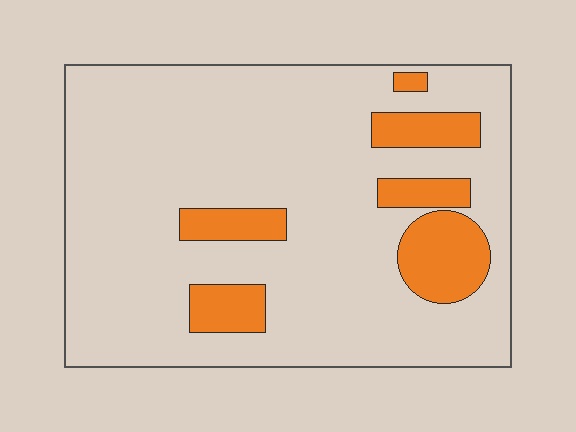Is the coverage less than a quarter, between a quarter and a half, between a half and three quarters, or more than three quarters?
Less than a quarter.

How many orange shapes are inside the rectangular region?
6.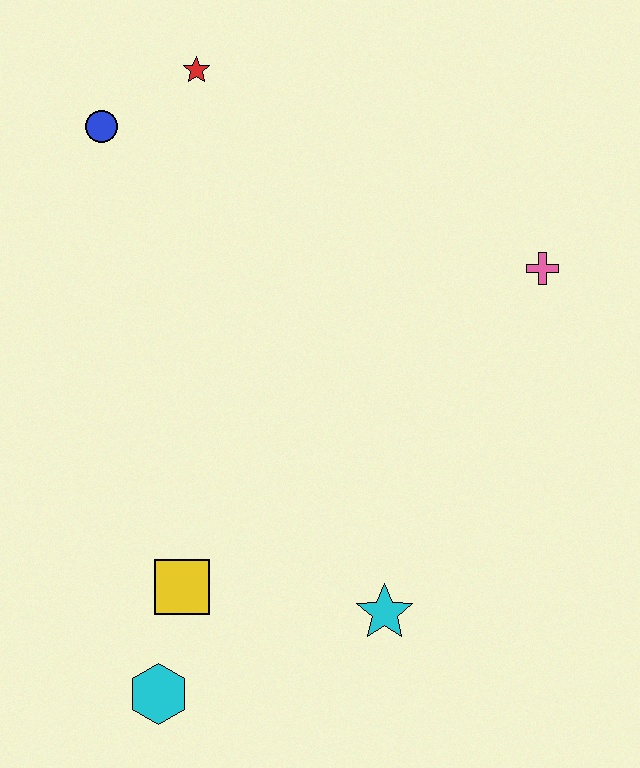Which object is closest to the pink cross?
The cyan star is closest to the pink cross.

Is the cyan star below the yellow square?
Yes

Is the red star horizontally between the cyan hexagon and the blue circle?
No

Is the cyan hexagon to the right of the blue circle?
Yes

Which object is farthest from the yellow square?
The red star is farthest from the yellow square.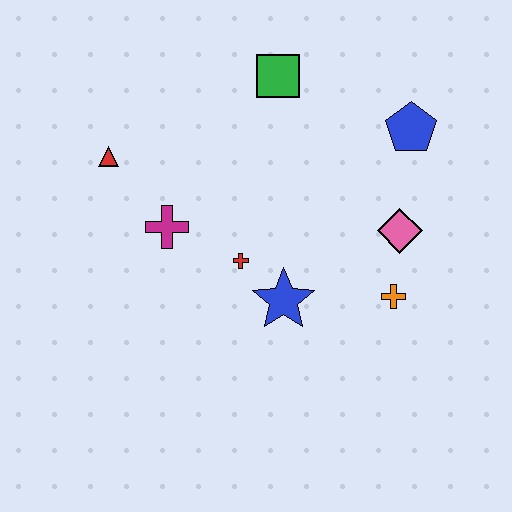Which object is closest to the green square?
The blue pentagon is closest to the green square.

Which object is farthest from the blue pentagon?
The red triangle is farthest from the blue pentagon.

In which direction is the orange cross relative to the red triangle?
The orange cross is to the right of the red triangle.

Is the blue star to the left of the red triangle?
No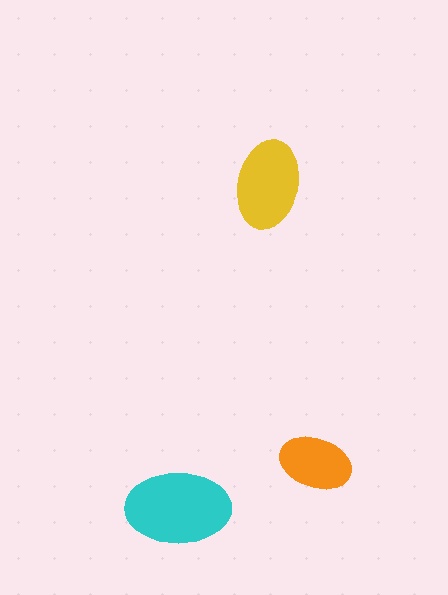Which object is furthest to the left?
The cyan ellipse is leftmost.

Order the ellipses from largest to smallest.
the cyan one, the yellow one, the orange one.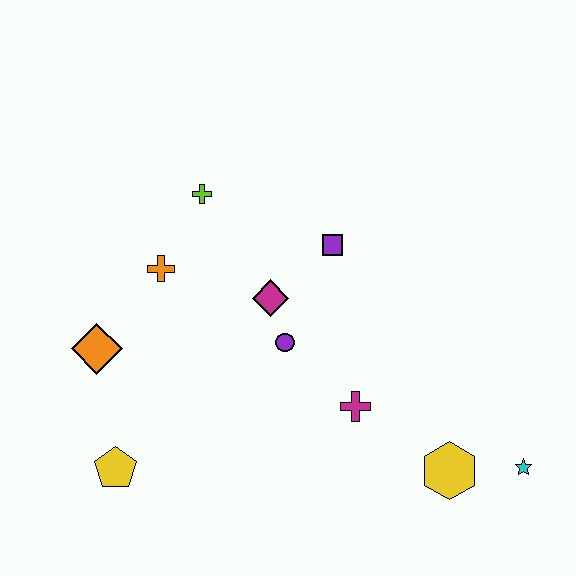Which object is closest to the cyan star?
The yellow hexagon is closest to the cyan star.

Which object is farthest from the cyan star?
The orange diamond is farthest from the cyan star.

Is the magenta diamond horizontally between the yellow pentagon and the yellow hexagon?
Yes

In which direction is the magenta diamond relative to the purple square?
The magenta diamond is to the left of the purple square.